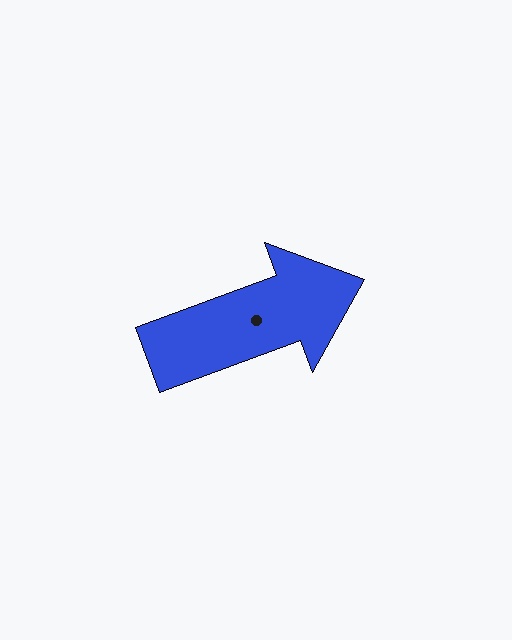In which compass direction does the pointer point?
East.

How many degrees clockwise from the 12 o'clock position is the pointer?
Approximately 70 degrees.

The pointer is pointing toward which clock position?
Roughly 2 o'clock.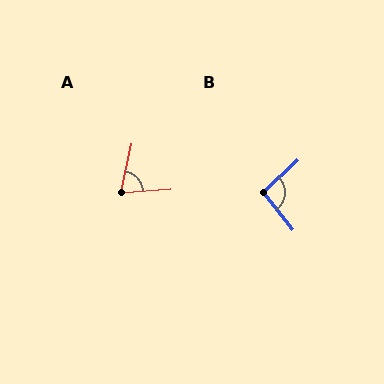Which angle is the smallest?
A, at approximately 74 degrees.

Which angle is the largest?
B, at approximately 95 degrees.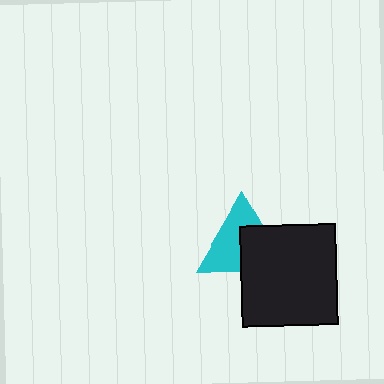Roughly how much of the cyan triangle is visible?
About half of it is visible (roughly 55%).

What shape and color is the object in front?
The object in front is a black rectangle.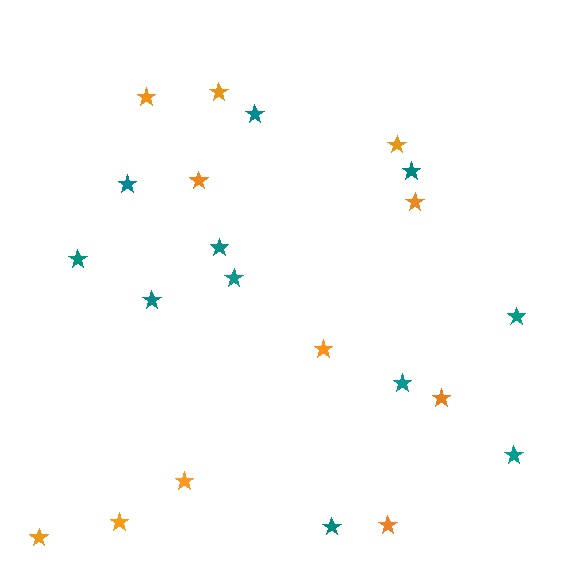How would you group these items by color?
There are 2 groups: one group of teal stars (11) and one group of orange stars (11).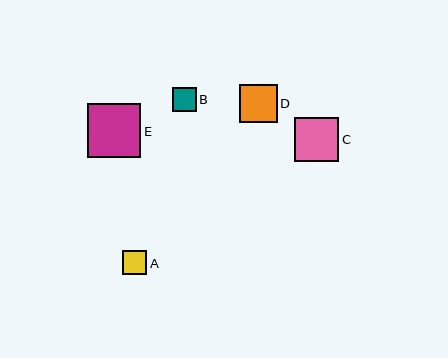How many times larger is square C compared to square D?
Square C is approximately 1.1 times the size of square D.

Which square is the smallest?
Square B is the smallest with a size of approximately 24 pixels.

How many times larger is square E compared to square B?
Square E is approximately 2.3 times the size of square B.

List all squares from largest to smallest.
From largest to smallest: E, C, D, A, B.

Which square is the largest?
Square E is the largest with a size of approximately 54 pixels.